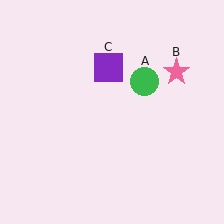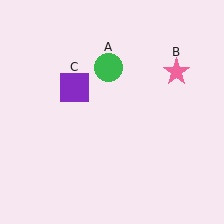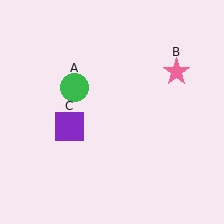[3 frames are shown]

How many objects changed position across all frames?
2 objects changed position: green circle (object A), purple square (object C).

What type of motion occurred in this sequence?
The green circle (object A), purple square (object C) rotated counterclockwise around the center of the scene.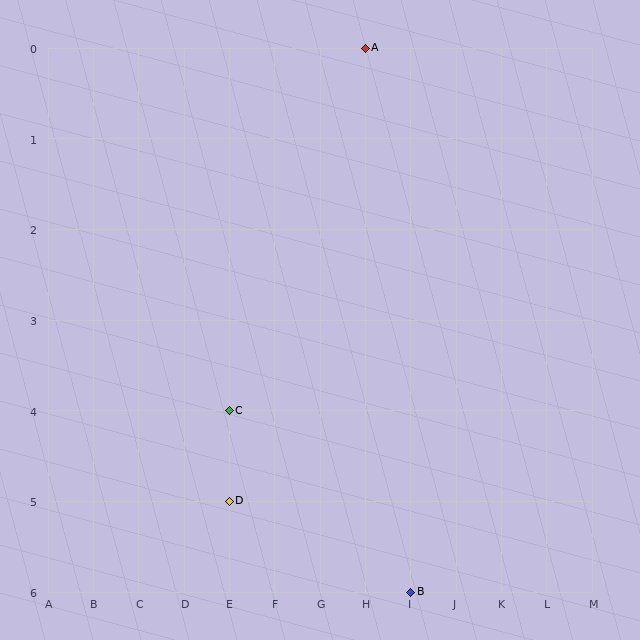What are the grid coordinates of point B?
Point B is at grid coordinates (I, 6).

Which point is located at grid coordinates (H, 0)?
Point A is at (H, 0).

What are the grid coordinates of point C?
Point C is at grid coordinates (E, 4).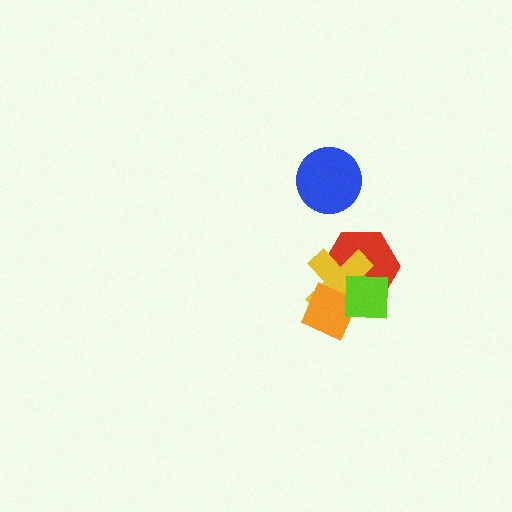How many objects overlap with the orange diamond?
3 objects overlap with the orange diamond.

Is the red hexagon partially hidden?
Yes, it is partially covered by another shape.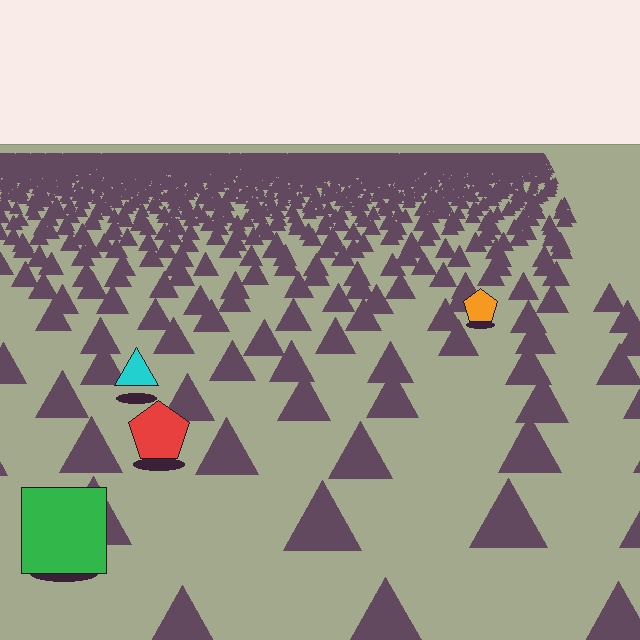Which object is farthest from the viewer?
The orange pentagon is farthest from the viewer. It appears smaller and the ground texture around it is denser.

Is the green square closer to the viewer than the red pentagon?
Yes. The green square is closer — you can tell from the texture gradient: the ground texture is coarser near it.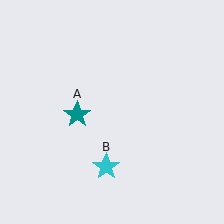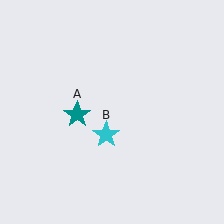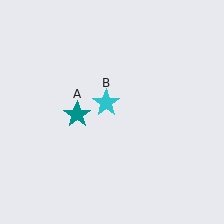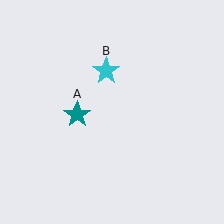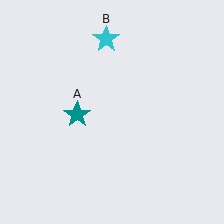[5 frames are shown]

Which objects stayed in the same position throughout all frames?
Teal star (object A) remained stationary.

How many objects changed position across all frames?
1 object changed position: cyan star (object B).